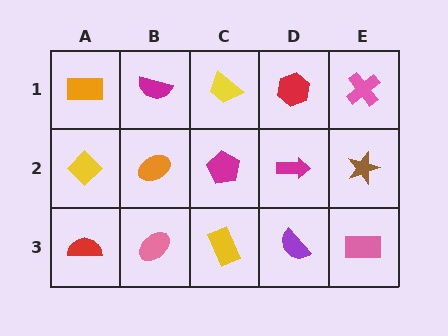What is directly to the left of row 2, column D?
A magenta pentagon.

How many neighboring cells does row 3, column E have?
2.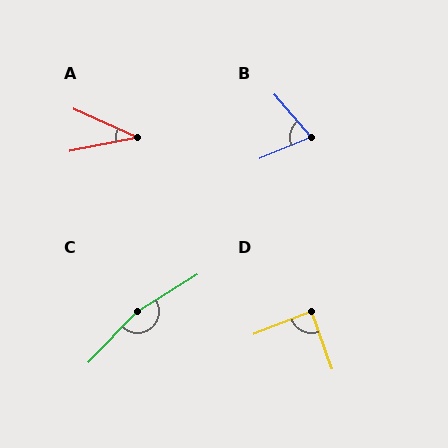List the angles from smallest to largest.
A (36°), B (72°), D (88°), C (166°).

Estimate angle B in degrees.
Approximately 72 degrees.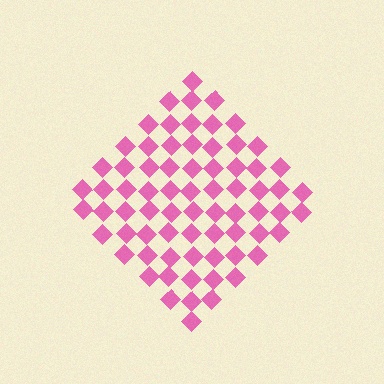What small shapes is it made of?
It is made of small diamonds.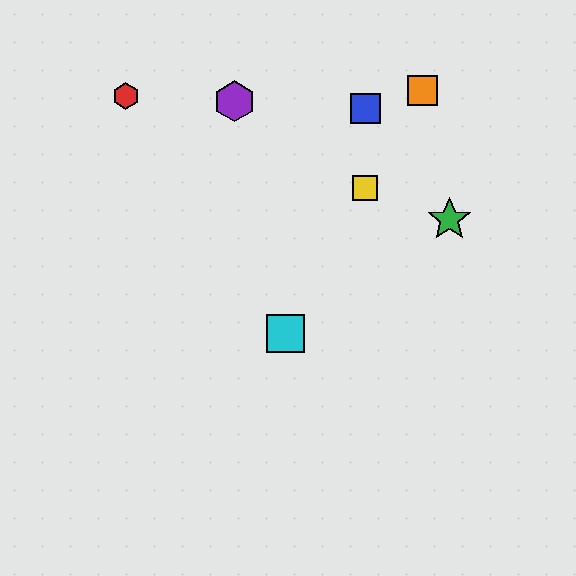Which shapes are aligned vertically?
The blue square, the yellow square are aligned vertically.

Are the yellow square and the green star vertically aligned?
No, the yellow square is at x≈365 and the green star is at x≈449.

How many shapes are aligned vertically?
2 shapes (the blue square, the yellow square) are aligned vertically.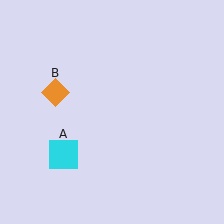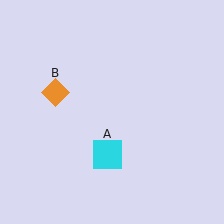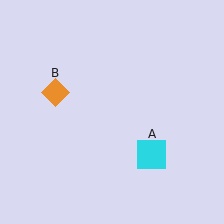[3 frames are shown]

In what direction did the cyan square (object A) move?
The cyan square (object A) moved right.